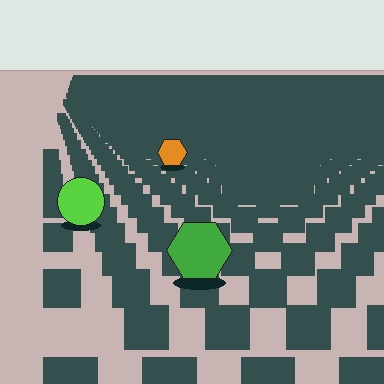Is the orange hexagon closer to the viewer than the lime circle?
No. The lime circle is closer — you can tell from the texture gradient: the ground texture is coarser near it.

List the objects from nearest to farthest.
From nearest to farthest: the green hexagon, the lime circle, the orange hexagon.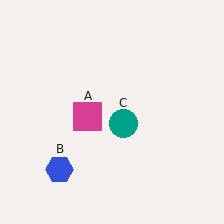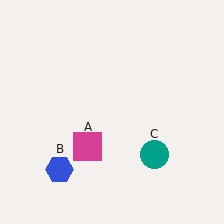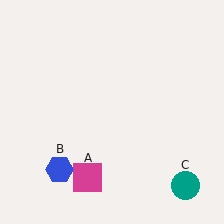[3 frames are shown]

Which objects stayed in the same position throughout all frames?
Blue hexagon (object B) remained stationary.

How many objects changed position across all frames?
2 objects changed position: magenta square (object A), teal circle (object C).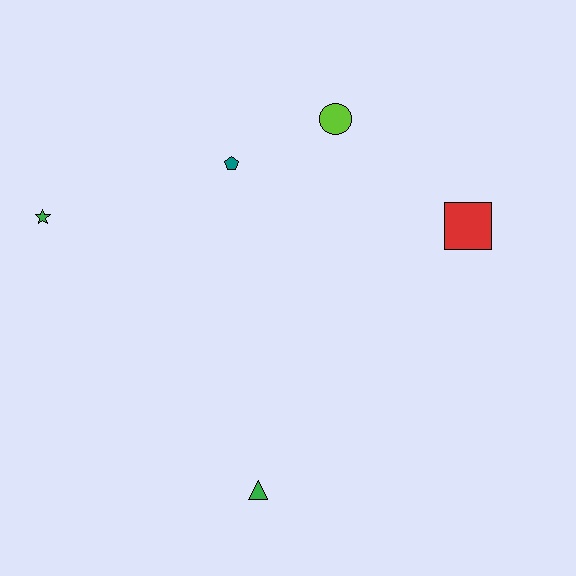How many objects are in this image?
There are 5 objects.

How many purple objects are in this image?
There are no purple objects.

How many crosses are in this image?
There are no crosses.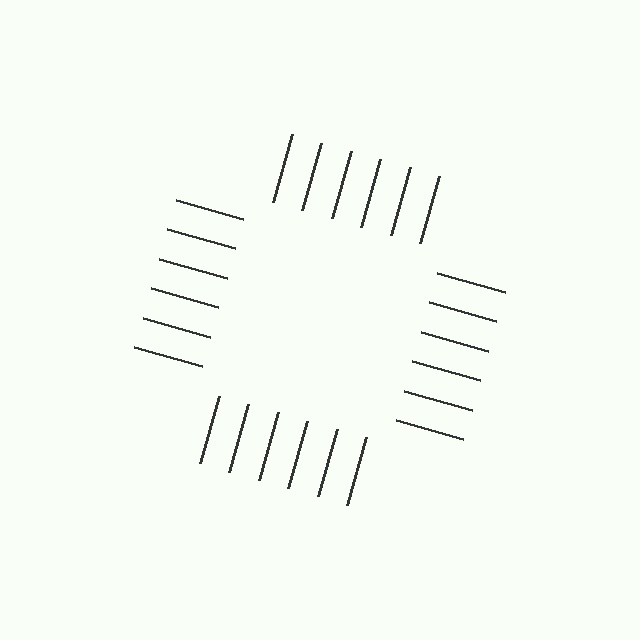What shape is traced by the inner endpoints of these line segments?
An illusory square — the line segments terminate on its edges but no continuous stroke is drawn.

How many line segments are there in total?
24 — 6 along each of the 4 edges.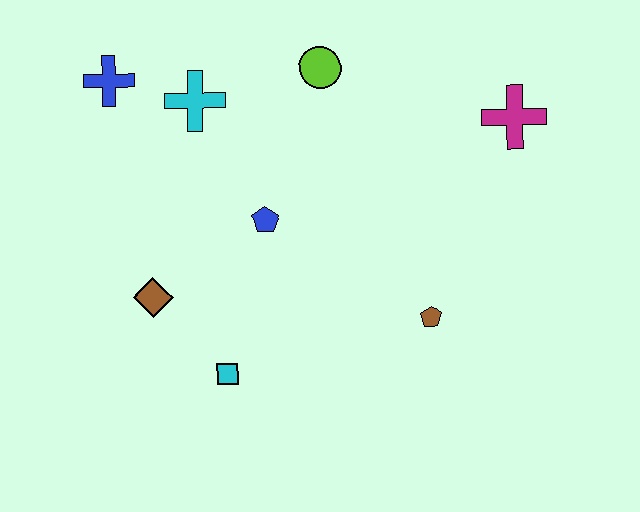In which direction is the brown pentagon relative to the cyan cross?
The brown pentagon is to the right of the cyan cross.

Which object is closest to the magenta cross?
The lime circle is closest to the magenta cross.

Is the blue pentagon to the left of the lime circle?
Yes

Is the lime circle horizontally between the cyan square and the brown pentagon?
Yes